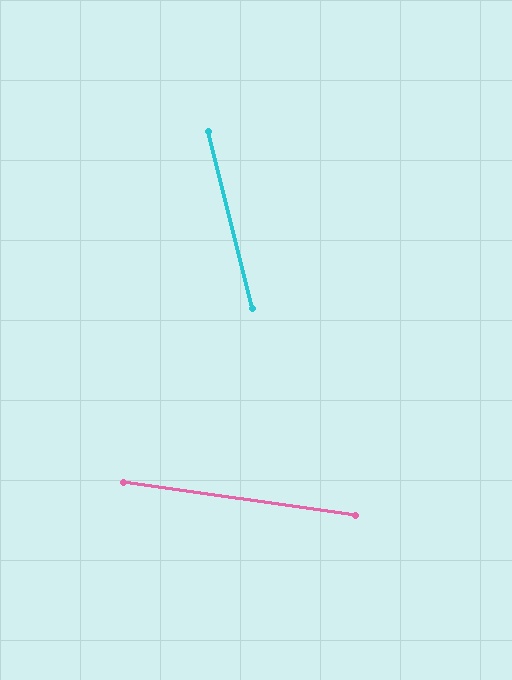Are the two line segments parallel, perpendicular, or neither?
Neither parallel nor perpendicular — they differ by about 68°.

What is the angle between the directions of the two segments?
Approximately 68 degrees.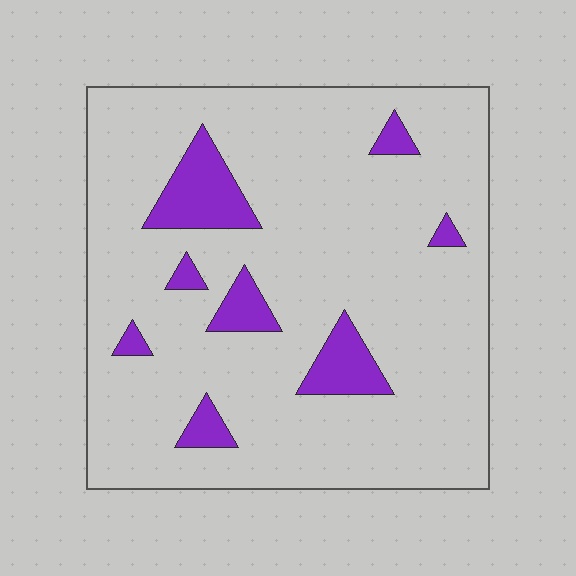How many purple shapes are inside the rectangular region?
8.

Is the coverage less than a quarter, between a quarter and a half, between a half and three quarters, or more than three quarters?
Less than a quarter.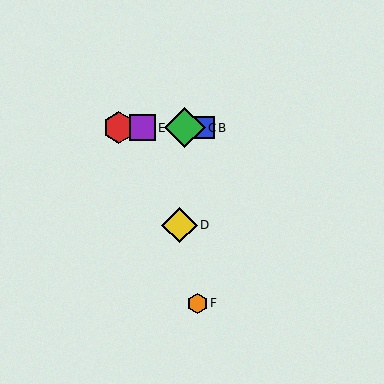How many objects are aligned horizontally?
4 objects (A, B, C, E) are aligned horizontally.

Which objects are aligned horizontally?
Objects A, B, C, E are aligned horizontally.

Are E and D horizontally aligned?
No, E is at y≈128 and D is at y≈225.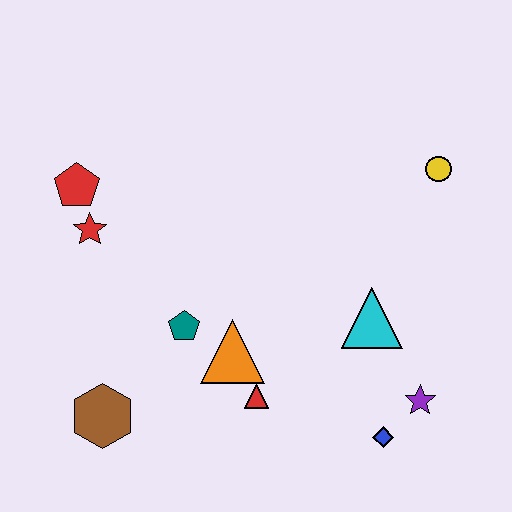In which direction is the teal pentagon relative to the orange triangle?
The teal pentagon is to the left of the orange triangle.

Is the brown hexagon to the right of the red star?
Yes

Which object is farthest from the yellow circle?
The brown hexagon is farthest from the yellow circle.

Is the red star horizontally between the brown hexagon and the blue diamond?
No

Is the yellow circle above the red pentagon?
Yes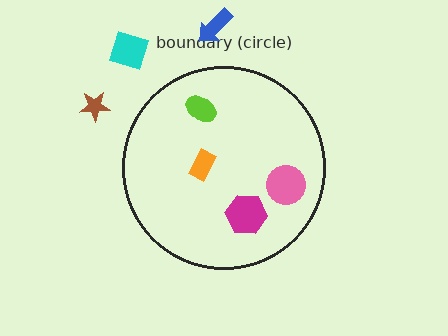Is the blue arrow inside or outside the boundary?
Outside.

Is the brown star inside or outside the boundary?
Outside.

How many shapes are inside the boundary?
4 inside, 3 outside.